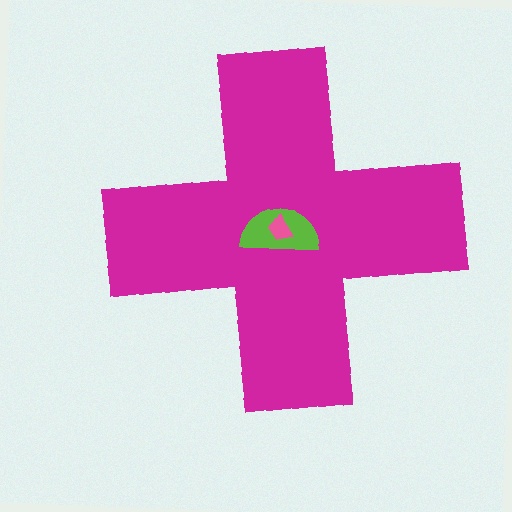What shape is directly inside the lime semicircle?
The pink trapezoid.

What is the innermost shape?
The pink trapezoid.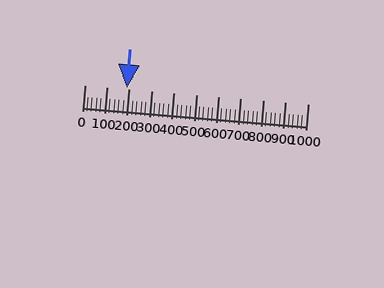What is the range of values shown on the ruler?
The ruler shows values from 0 to 1000.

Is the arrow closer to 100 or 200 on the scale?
The arrow is closer to 200.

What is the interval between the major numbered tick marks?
The major tick marks are spaced 100 units apart.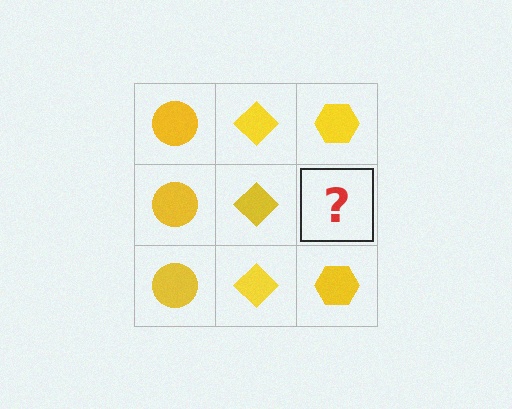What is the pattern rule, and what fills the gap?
The rule is that each column has a consistent shape. The gap should be filled with a yellow hexagon.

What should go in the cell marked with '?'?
The missing cell should contain a yellow hexagon.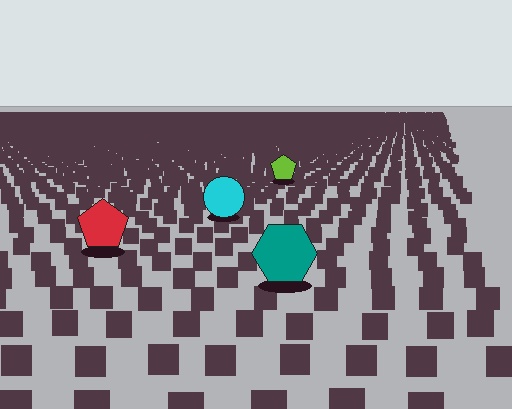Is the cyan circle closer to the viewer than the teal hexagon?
No. The teal hexagon is closer — you can tell from the texture gradient: the ground texture is coarser near it.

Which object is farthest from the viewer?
The lime pentagon is farthest from the viewer. It appears smaller and the ground texture around it is denser.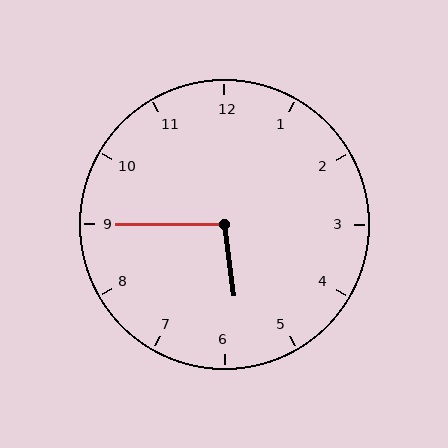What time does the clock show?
5:45.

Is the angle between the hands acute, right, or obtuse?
It is obtuse.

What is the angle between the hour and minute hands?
Approximately 98 degrees.